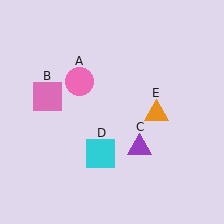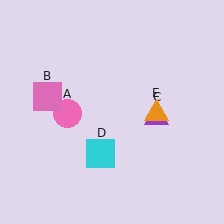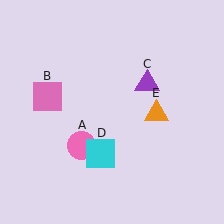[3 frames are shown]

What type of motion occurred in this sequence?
The pink circle (object A), purple triangle (object C) rotated counterclockwise around the center of the scene.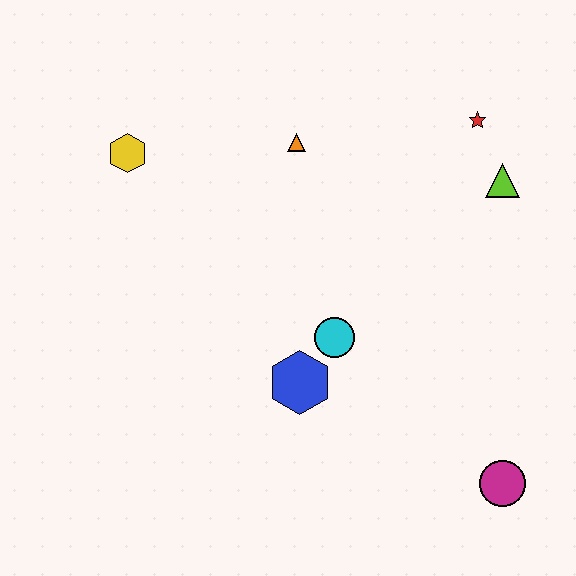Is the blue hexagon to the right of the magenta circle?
No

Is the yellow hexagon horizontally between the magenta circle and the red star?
No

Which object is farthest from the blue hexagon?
The red star is farthest from the blue hexagon.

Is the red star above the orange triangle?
Yes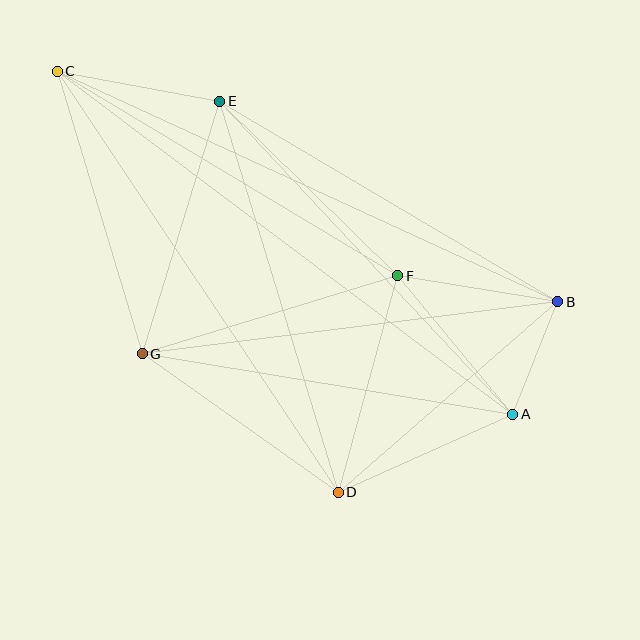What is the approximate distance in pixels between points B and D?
The distance between B and D is approximately 291 pixels.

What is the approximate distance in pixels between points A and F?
The distance between A and F is approximately 180 pixels.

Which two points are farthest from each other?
Points A and C are farthest from each other.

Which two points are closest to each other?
Points A and B are closest to each other.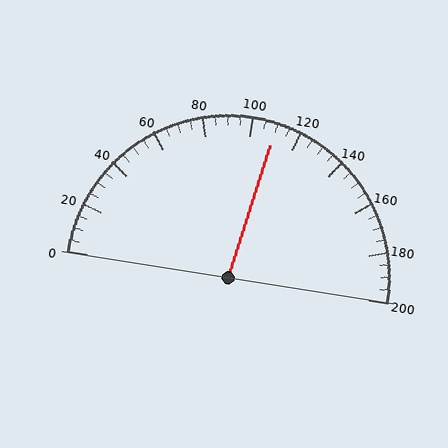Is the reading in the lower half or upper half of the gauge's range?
The reading is in the upper half of the range (0 to 200).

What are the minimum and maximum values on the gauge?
The gauge ranges from 0 to 200.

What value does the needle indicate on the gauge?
The needle indicates approximately 110.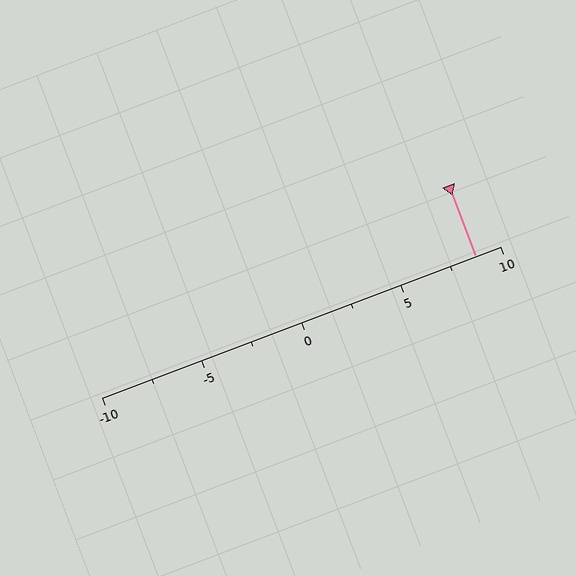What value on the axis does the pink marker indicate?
The marker indicates approximately 8.8.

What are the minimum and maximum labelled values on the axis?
The axis runs from -10 to 10.